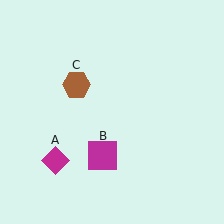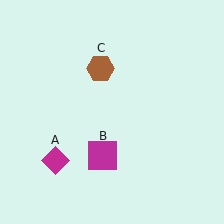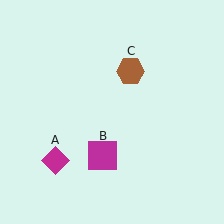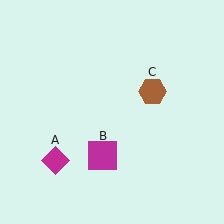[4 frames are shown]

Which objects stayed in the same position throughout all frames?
Magenta diamond (object A) and magenta square (object B) remained stationary.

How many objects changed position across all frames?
1 object changed position: brown hexagon (object C).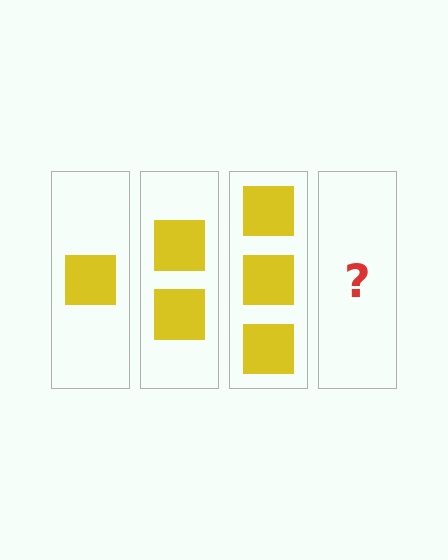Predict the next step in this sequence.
The next step is 4 squares.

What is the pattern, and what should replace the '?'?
The pattern is that each step adds one more square. The '?' should be 4 squares.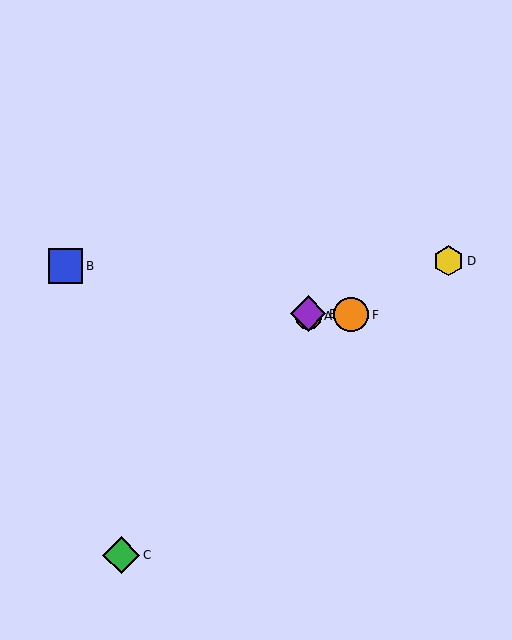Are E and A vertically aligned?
Yes, both are at x≈308.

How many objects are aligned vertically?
2 objects (A, E) are aligned vertically.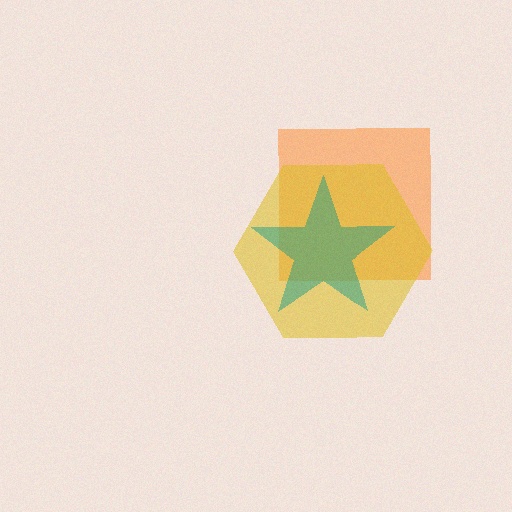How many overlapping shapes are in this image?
There are 3 overlapping shapes in the image.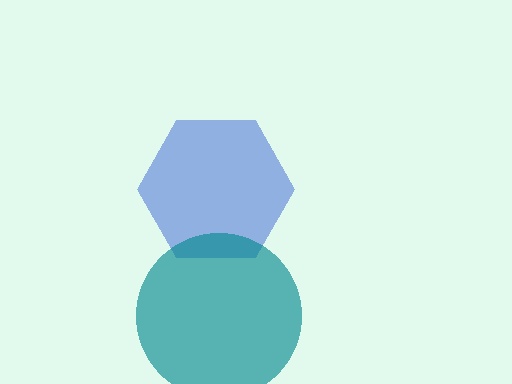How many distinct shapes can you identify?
There are 2 distinct shapes: a blue hexagon, a teal circle.